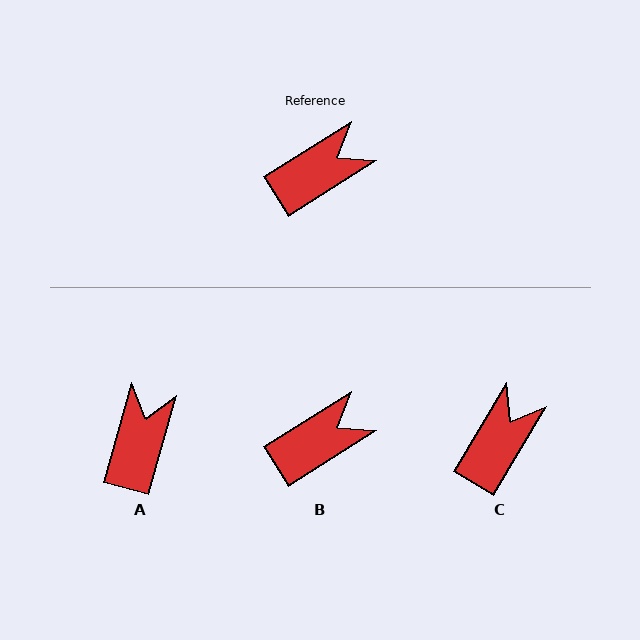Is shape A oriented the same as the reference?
No, it is off by about 42 degrees.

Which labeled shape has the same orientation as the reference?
B.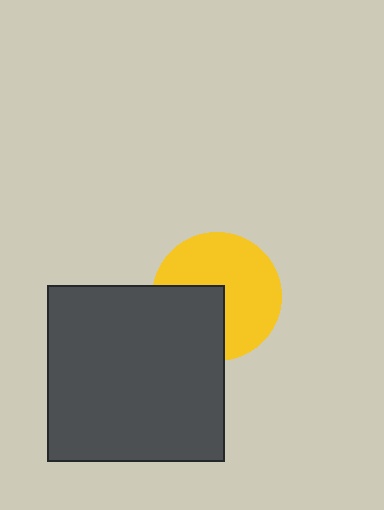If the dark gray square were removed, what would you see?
You would see the complete yellow circle.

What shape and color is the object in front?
The object in front is a dark gray square.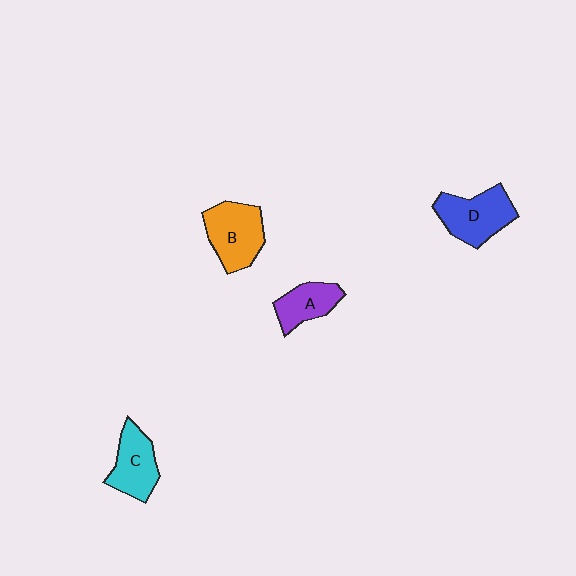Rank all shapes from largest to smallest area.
From largest to smallest: B (orange), D (blue), C (cyan), A (purple).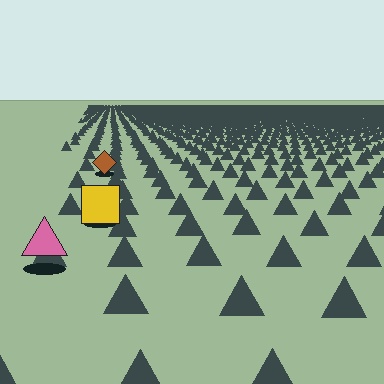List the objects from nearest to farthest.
From nearest to farthest: the pink triangle, the yellow square, the brown diamond.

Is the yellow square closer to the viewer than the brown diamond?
Yes. The yellow square is closer — you can tell from the texture gradient: the ground texture is coarser near it.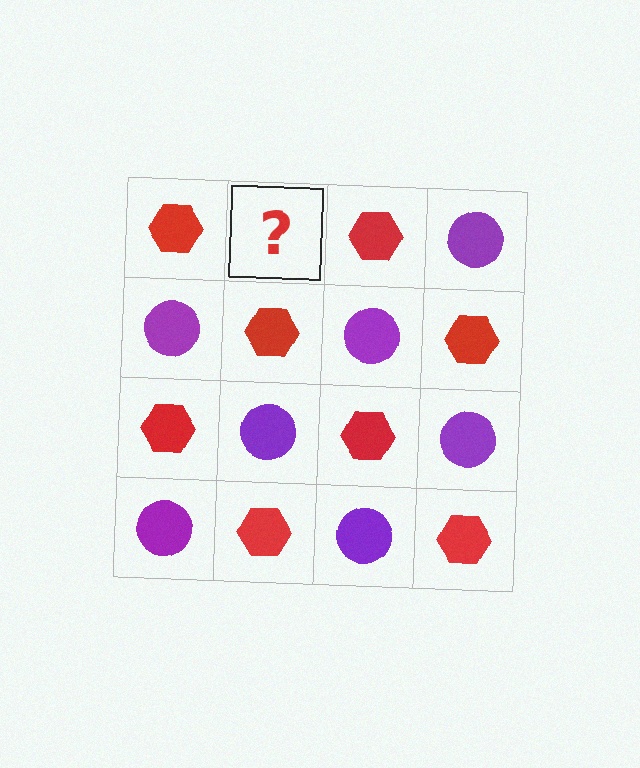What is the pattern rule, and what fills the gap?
The rule is that it alternates red hexagon and purple circle in a checkerboard pattern. The gap should be filled with a purple circle.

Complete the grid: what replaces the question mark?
The question mark should be replaced with a purple circle.